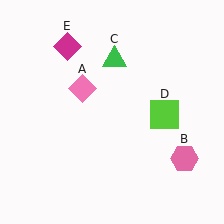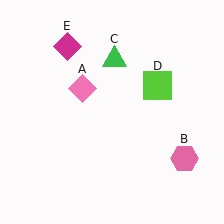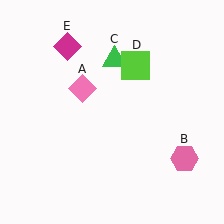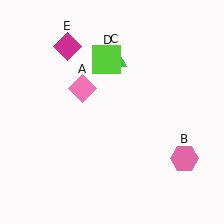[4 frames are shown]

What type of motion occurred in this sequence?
The lime square (object D) rotated counterclockwise around the center of the scene.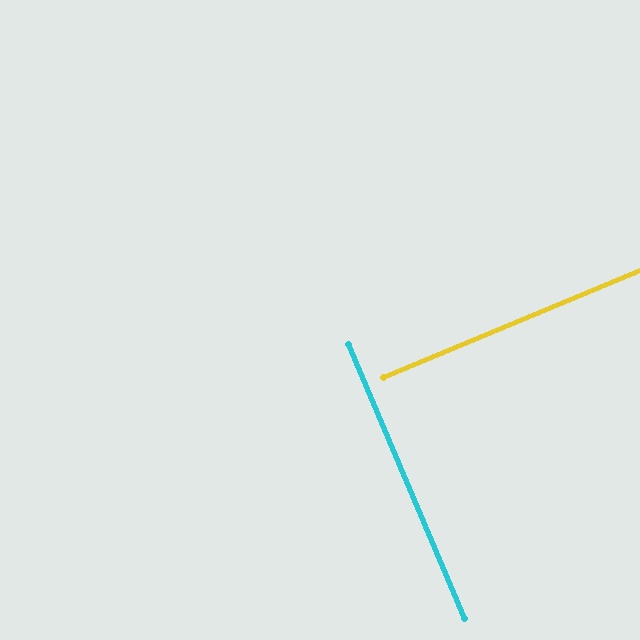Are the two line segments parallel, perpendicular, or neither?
Perpendicular — they meet at approximately 90°.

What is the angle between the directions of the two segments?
Approximately 90 degrees.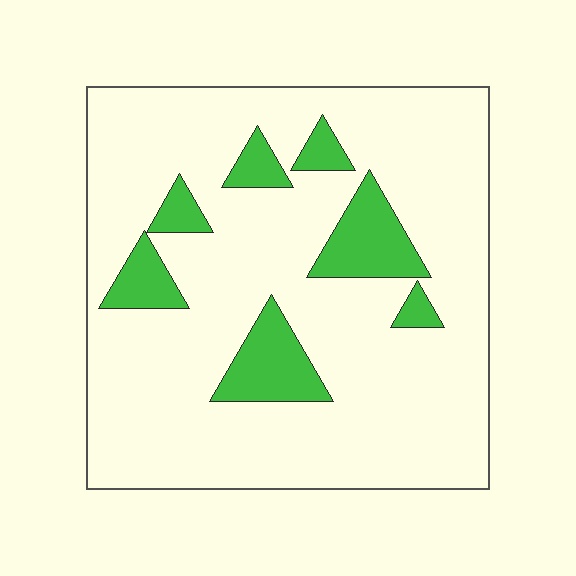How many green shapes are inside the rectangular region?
7.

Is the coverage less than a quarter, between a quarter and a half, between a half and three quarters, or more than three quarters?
Less than a quarter.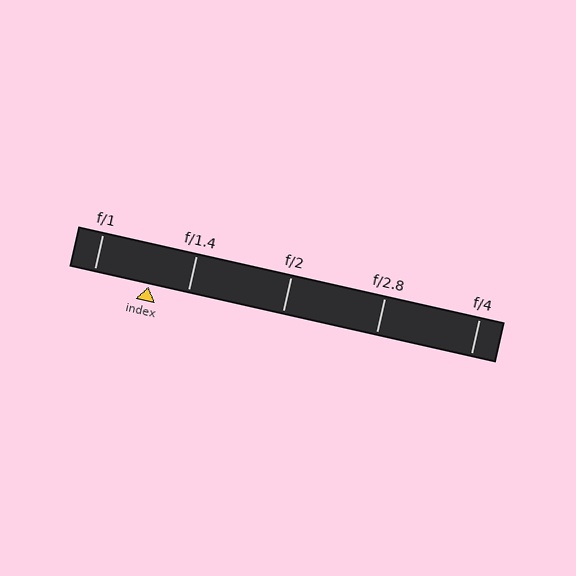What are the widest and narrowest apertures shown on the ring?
The widest aperture shown is f/1 and the narrowest is f/4.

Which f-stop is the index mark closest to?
The index mark is closest to f/1.4.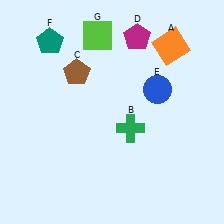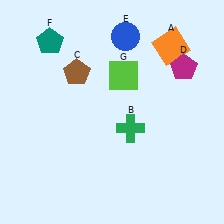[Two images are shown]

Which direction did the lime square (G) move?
The lime square (G) moved down.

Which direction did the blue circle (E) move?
The blue circle (E) moved up.